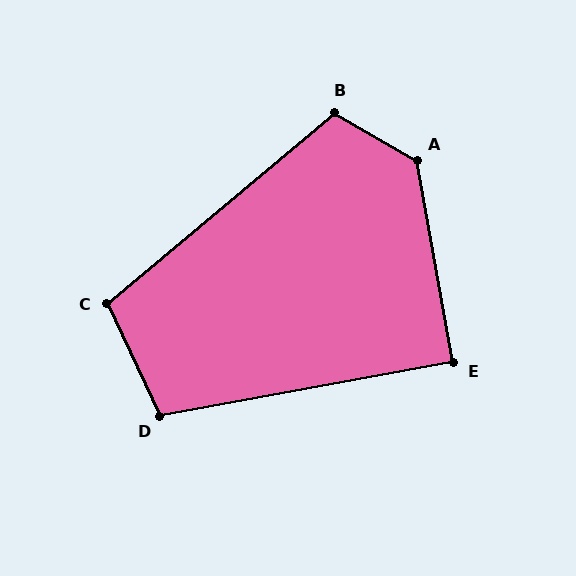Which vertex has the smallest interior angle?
E, at approximately 90 degrees.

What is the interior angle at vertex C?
Approximately 105 degrees (obtuse).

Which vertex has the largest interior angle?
A, at approximately 130 degrees.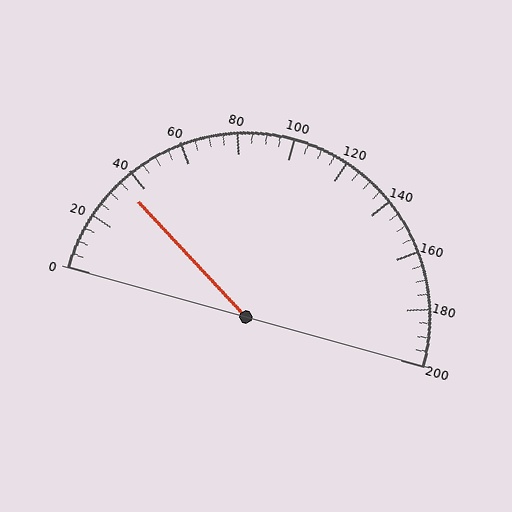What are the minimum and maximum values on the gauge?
The gauge ranges from 0 to 200.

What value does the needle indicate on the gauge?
The needle indicates approximately 35.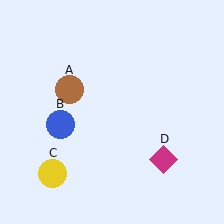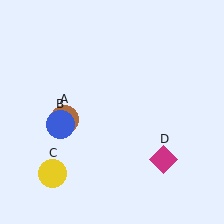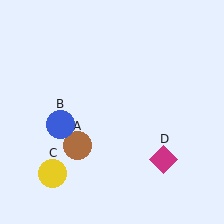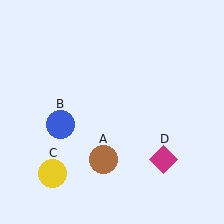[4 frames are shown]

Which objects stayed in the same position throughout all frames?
Blue circle (object B) and yellow circle (object C) and magenta diamond (object D) remained stationary.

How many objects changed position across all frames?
1 object changed position: brown circle (object A).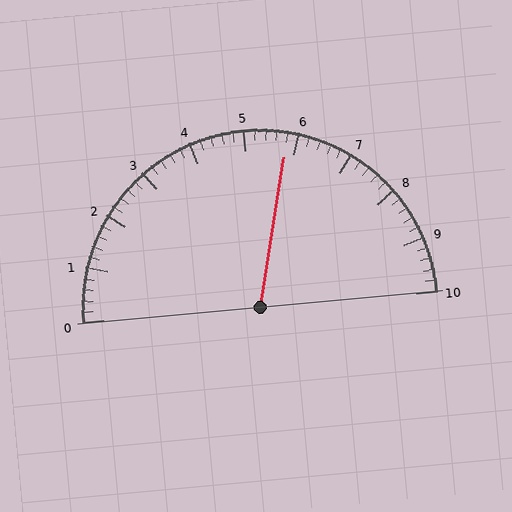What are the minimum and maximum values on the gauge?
The gauge ranges from 0 to 10.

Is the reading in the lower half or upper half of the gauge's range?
The reading is in the upper half of the range (0 to 10).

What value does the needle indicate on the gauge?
The needle indicates approximately 5.8.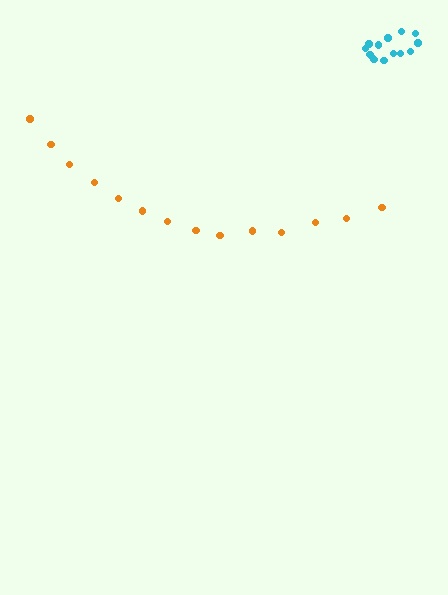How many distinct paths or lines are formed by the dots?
There are 2 distinct paths.